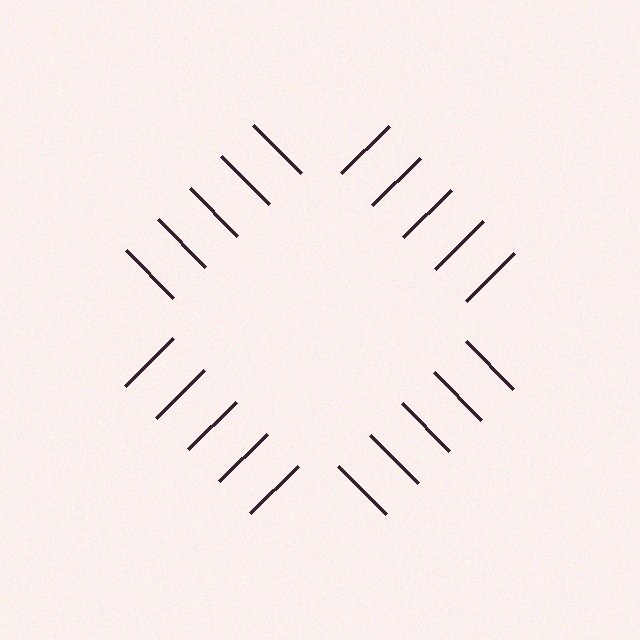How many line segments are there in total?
20 — 5 along each of the 4 edges.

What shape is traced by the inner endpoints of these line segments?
An illusory square — the line segments terminate on its edges but no continuous stroke is drawn.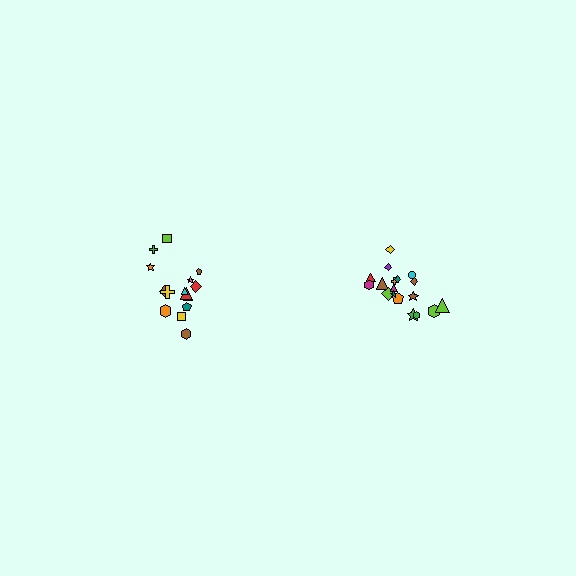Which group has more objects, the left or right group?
The right group.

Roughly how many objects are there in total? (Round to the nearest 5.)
Roughly 35 objects in total.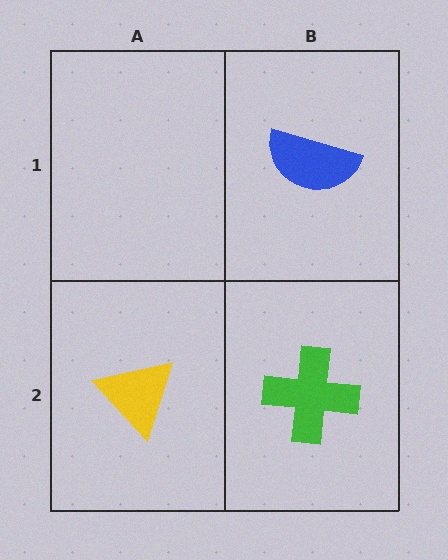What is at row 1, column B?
A blue semicircle.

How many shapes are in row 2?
2 shapes.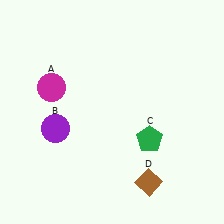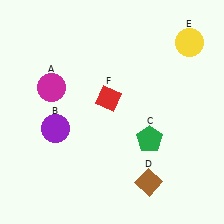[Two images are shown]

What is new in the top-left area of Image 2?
A red diamond (F) was added in the top-left area of Image 2.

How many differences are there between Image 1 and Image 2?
There are 2 differences between the two images.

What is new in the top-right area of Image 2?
A yellow circle (E) was added in the top-right area of Image 2.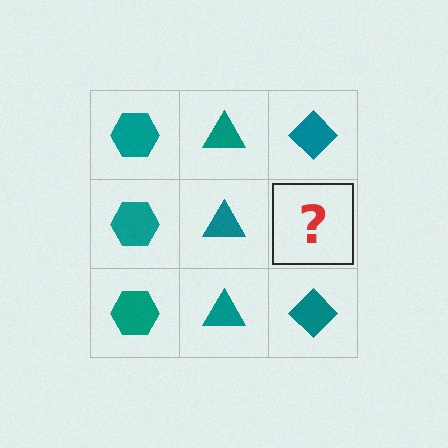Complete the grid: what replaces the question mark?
The question mark should be replaced with a teal diamond.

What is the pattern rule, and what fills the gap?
The rule is that each column has a consistent shape. The gap should be filled with a teal diamond.